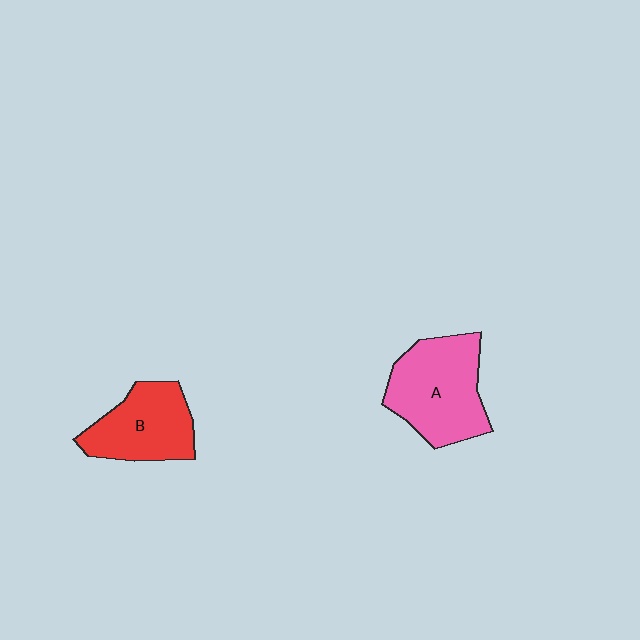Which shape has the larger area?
Shape A (pink).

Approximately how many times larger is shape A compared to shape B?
Approximately 1.3 times.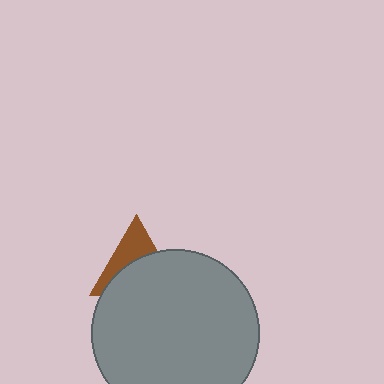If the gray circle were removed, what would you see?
You would see the complete brown triangle.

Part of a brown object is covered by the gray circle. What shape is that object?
It is a triangle.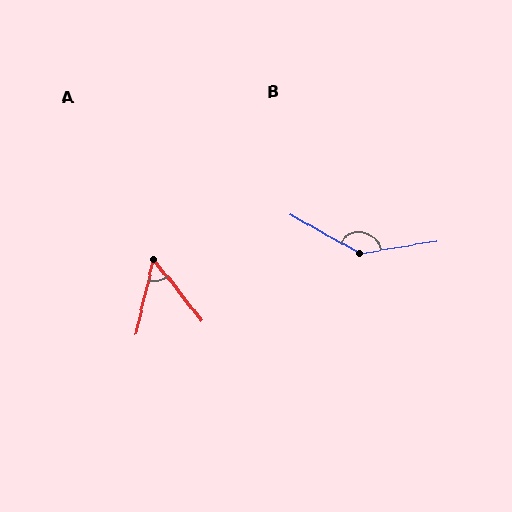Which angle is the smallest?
A, at approximately 51 degrees.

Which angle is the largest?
B, at approximately 141 degrees.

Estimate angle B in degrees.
Approximately 141 degrees.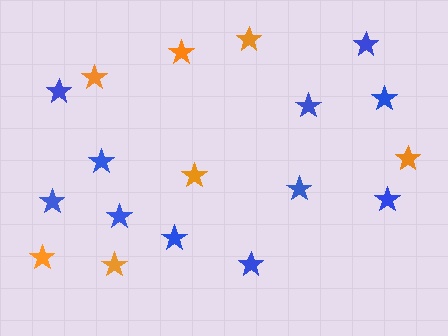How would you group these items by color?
There are 2 groups: one group of blue stars (11) and one group of orange stars (7).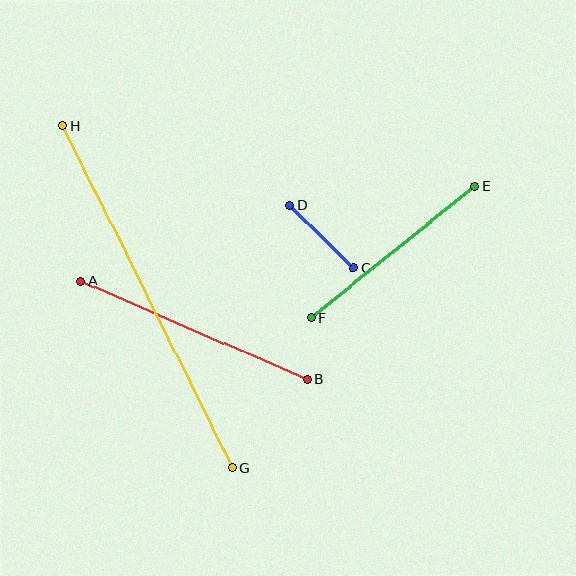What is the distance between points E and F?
The distance is approximately 210 pixels.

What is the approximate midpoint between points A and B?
The midpoint is at approximately (194, 330) pixels.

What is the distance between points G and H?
The distance is approximately 383 pixels.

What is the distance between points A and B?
The distance is approximately 246 pixels.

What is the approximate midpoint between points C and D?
The midpoint is at approximately (322, 237) pixels.